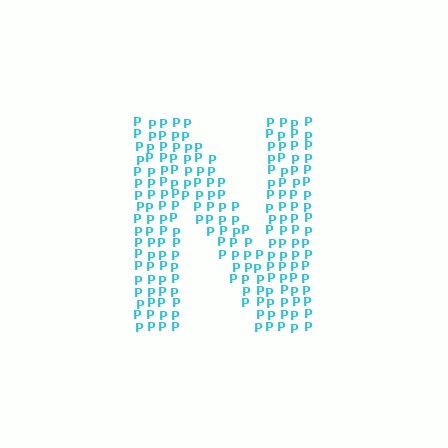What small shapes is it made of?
It is made of small letter P's.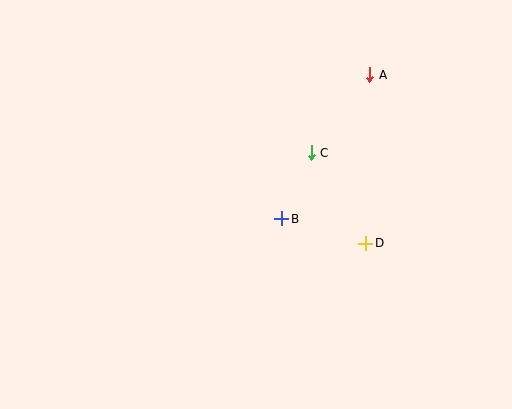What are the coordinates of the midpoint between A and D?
The midpoint between A and D is at (368, 159).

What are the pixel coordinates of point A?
Point A is at (370, 75).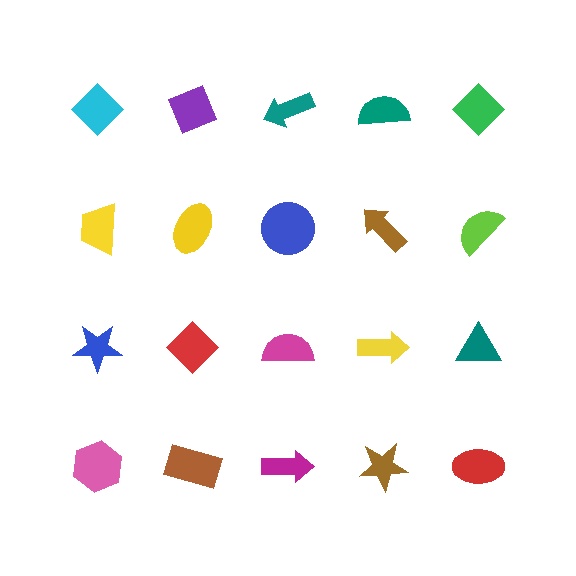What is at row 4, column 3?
A magenta arrow.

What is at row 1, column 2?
A purple diamond.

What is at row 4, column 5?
A red ellipse.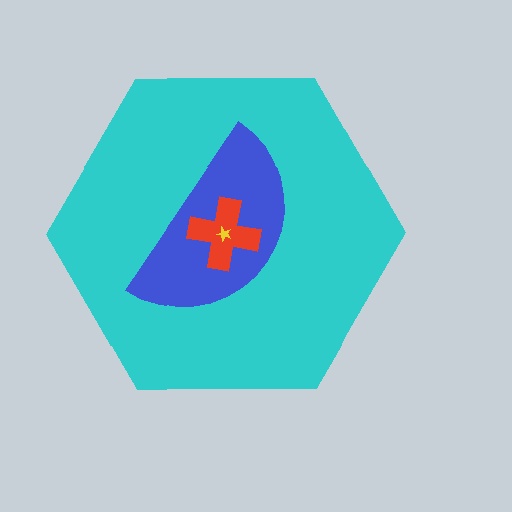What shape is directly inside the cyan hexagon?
The blue semicircle.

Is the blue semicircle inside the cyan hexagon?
Yes.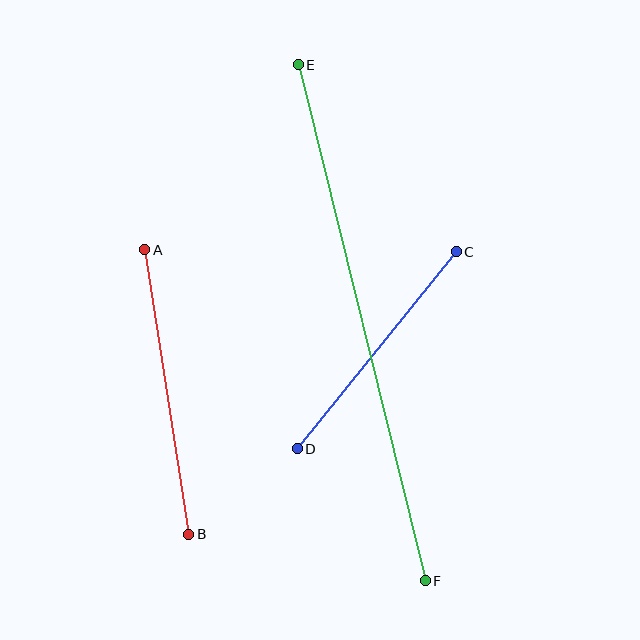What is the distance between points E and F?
The distance is approximately 531 pixels.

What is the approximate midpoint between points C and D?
The midpoint is at approximately (377, 350) pixels.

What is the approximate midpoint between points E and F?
The midpoint is at approximately (362, 323) pixels.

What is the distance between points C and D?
The distance is approximately 253 pixels.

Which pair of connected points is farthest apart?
Points E and F are farthest apart.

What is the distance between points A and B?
The distance is approximately 288 pixels.